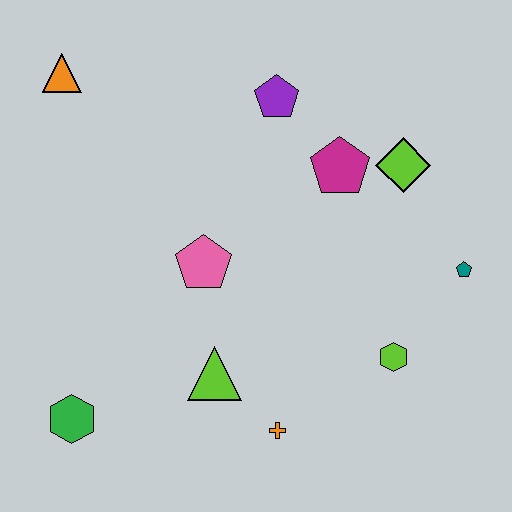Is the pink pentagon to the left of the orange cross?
Yes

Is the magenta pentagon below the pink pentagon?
No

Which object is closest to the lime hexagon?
The teal pentagon is closest to the lime hexagon.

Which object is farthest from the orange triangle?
The teal pentagon is farthest from the orange triangle.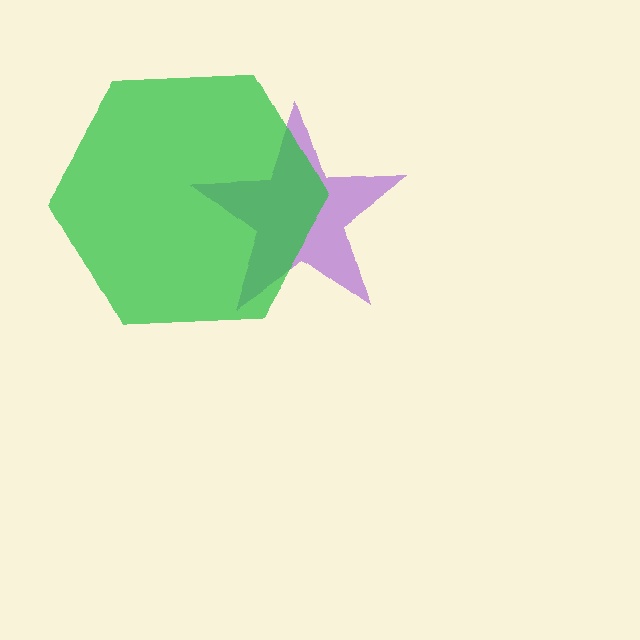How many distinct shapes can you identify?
There are 2 distinct shapes: a purple star, a green hexagon.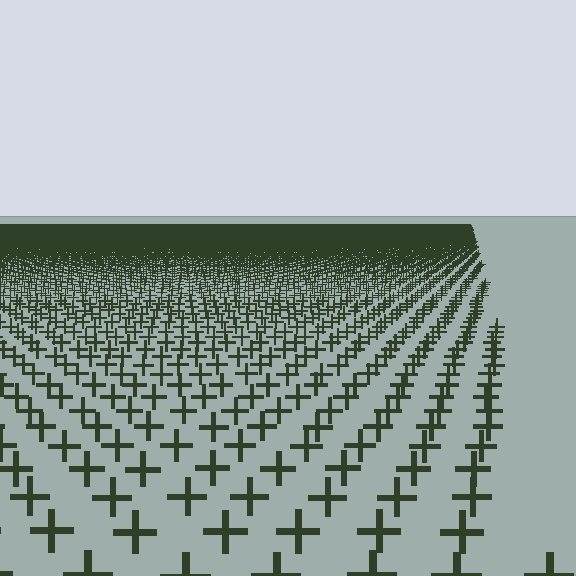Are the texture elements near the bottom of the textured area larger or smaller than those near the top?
Larger. Near the bottom, elements are closer to the viewer and appear at a bigger on-screen size.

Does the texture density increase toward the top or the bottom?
Density increases toward the top.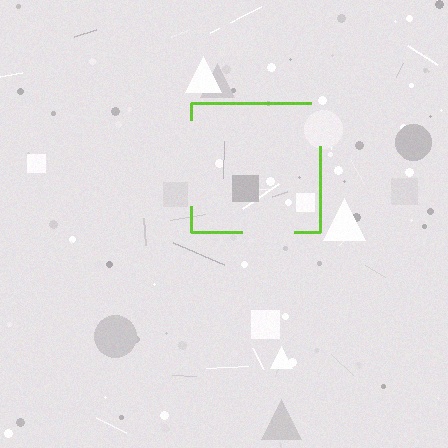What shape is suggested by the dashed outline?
The dashed outline suggests a square.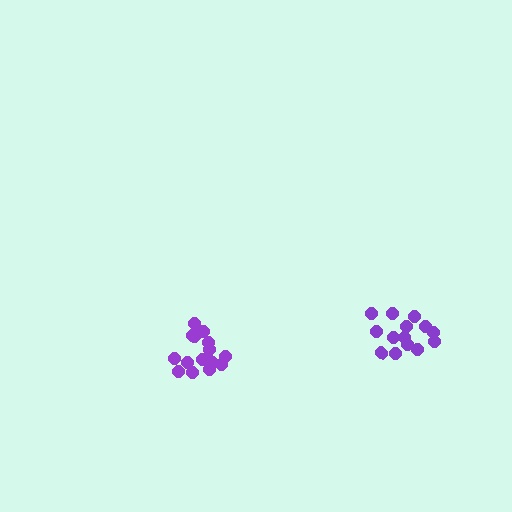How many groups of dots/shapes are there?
There are 2 groups.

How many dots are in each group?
Group 1: 16 dots, Group 2: 14 dots (30 total).